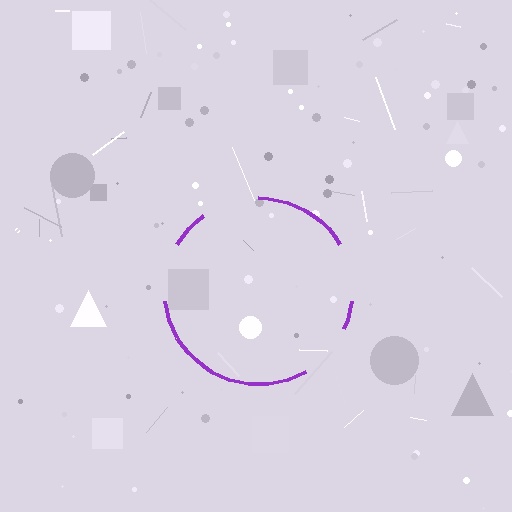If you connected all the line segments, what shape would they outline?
They would outline a circle.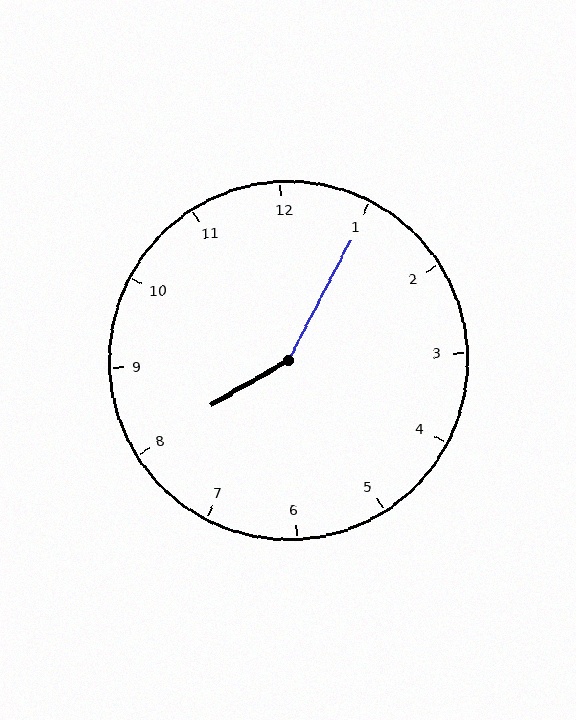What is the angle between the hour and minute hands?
Approximately 148 degrees.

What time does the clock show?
8:05.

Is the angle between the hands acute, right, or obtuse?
It is obtuse.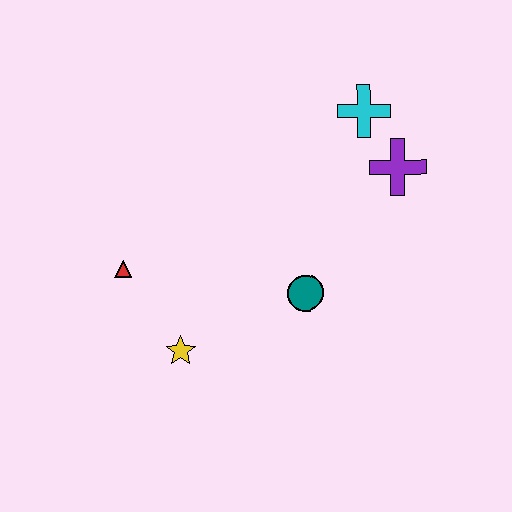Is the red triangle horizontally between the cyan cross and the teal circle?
No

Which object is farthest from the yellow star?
The cyan cross is farthest from the yellow star.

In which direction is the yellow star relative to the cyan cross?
The yellow star is below the cyan cross.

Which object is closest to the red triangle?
The yellow star is closest to the red triangle.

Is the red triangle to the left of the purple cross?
Yes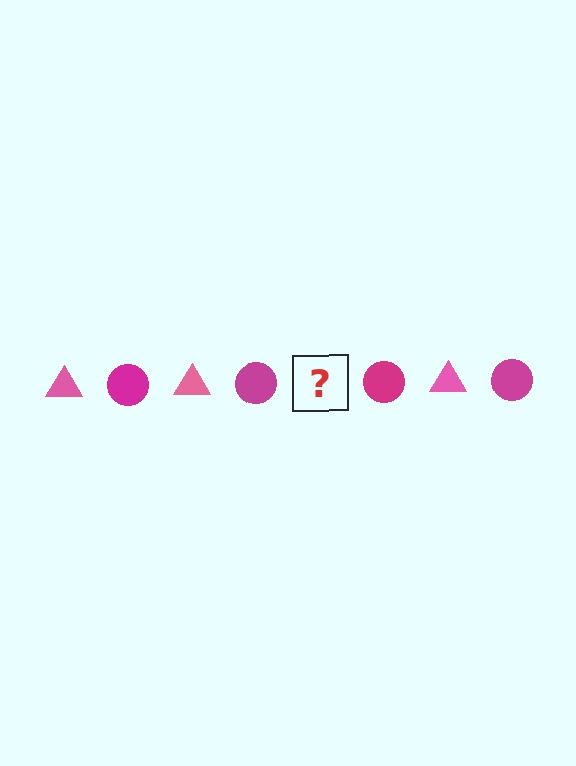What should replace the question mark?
The question mark should be replaced with a pink triangle.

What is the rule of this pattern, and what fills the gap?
The rule is that the pattern alternates between pink triangle and magenta circle. The gap should be filled with a pink triangle.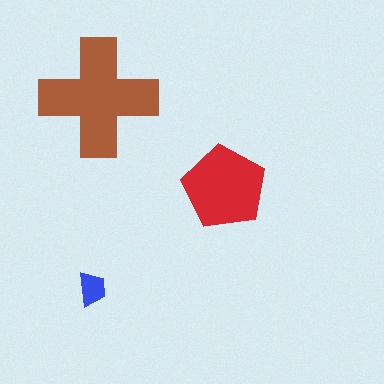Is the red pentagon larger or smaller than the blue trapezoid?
Larger.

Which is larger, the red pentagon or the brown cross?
The brown cross.